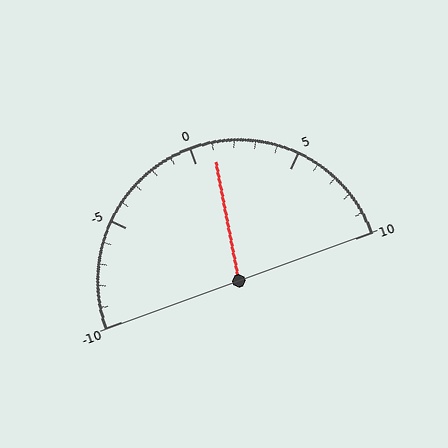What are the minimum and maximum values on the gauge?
The gauge ranges from -10 to 10.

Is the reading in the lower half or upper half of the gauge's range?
The reading is in the upper half of the range (-10 to 10).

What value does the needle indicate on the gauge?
The needle indicates approximately 1.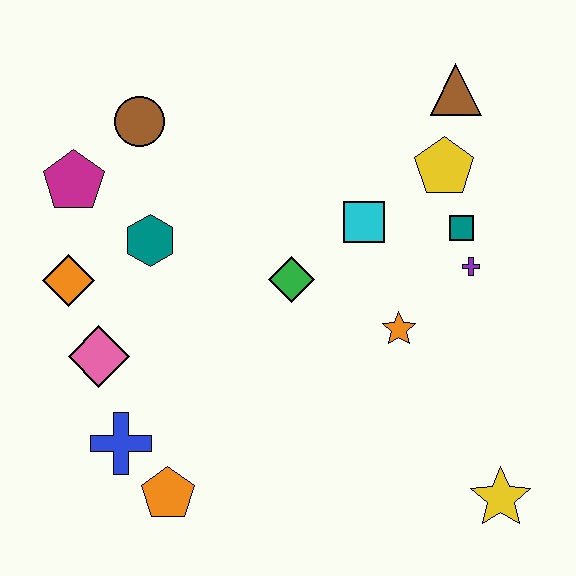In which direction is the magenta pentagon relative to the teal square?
The magenta pentagon is to the left of the teal square.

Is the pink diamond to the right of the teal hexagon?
No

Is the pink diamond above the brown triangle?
No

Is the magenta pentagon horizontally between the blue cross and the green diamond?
No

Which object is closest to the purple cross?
The teal square is closest to the purple cross.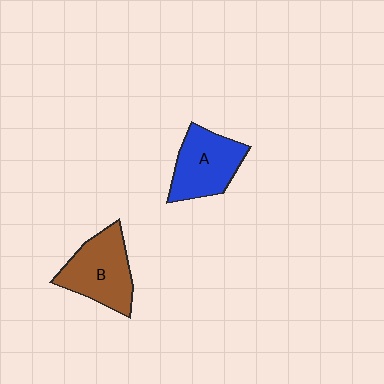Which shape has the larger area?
Shape B (brown).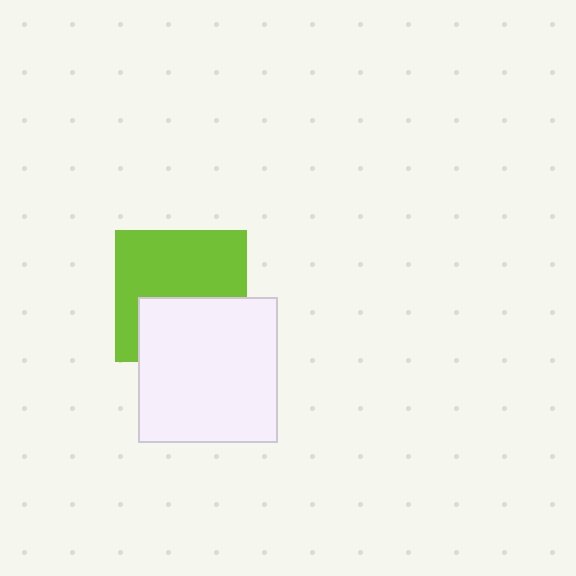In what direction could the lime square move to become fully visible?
The lime square could move up. That would shift it out from behind the white rectangle entirely.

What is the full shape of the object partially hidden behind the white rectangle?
The partially hidden object is a lime square.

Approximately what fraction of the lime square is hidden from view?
Roughly 40% of the lime square is hidden behind the white rectangle.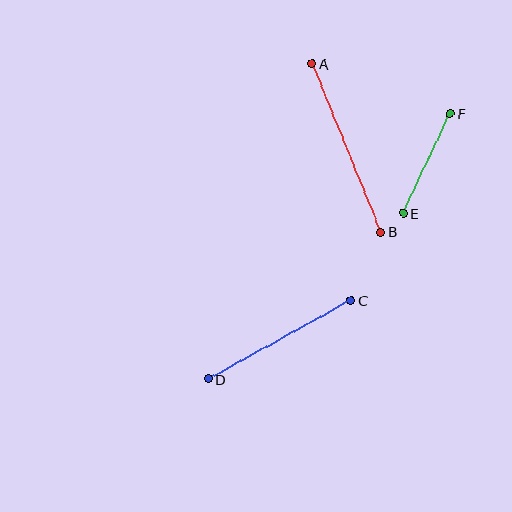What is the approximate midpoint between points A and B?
The midpoint is at approximately (346, 148) pixels.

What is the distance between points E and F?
The distance is approximately 111 pixels.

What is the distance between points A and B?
The distance is approximately 181 pixels.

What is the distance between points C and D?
The distance is approximately 163 pixels.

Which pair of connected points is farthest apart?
Points A and B are farthest apart.